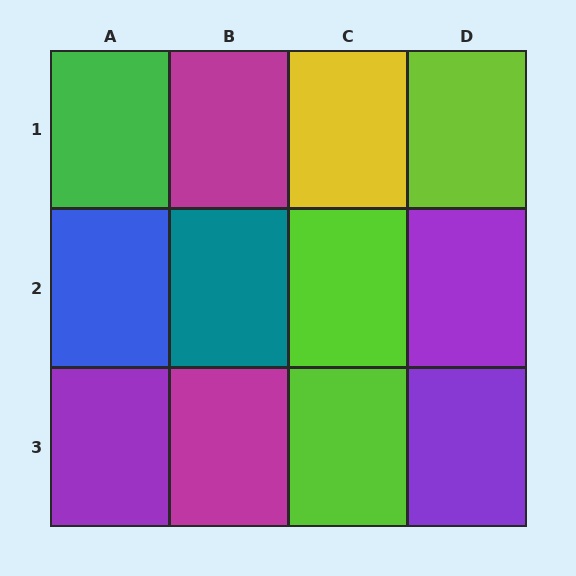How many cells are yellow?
1 cell is yellow.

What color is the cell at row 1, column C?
Yellow.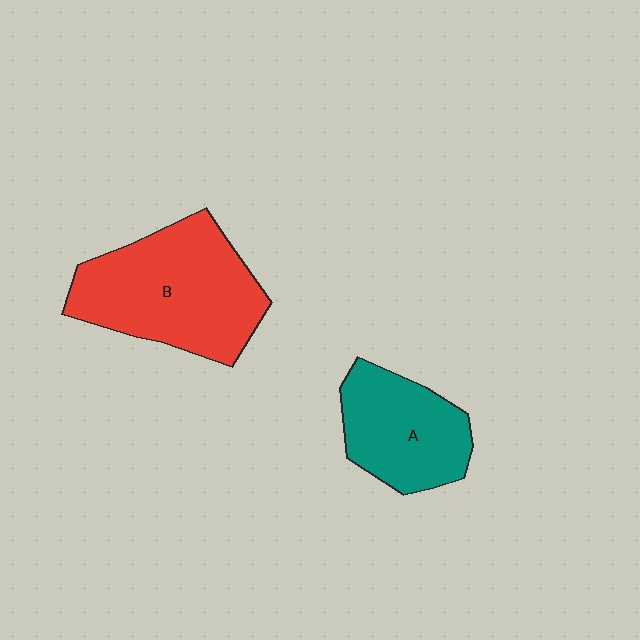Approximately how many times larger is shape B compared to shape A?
Approximately 1.5 times.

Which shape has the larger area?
Shape B (red).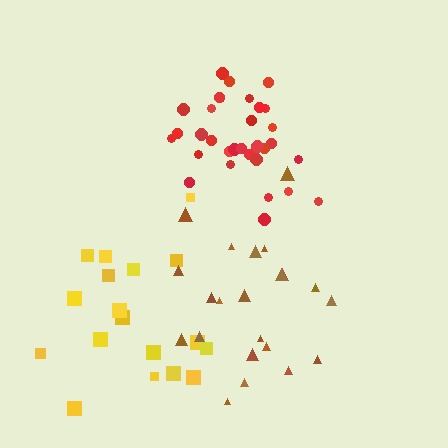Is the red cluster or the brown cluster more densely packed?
Red.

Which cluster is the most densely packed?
Red.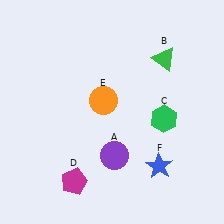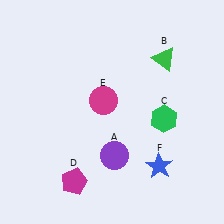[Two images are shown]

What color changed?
The circle (E) changed from orange in Image 1 to magenta in Image 2.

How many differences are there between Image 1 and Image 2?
There is 1 difference between the two images.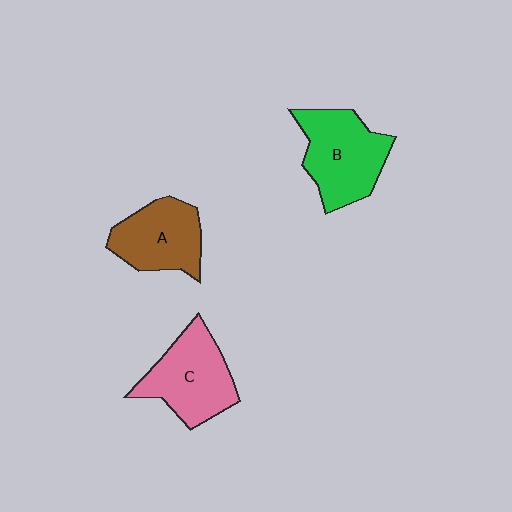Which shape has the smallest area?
Shape A (brown).